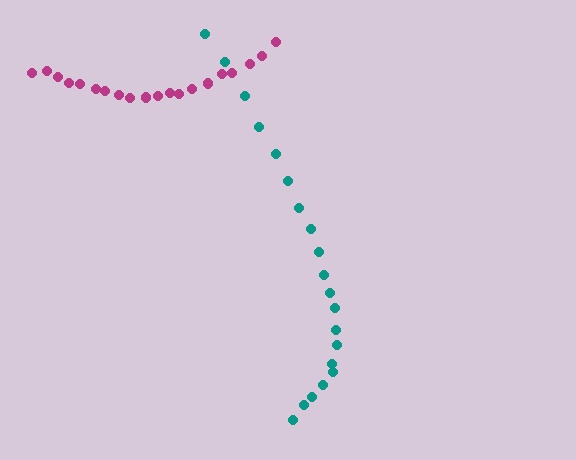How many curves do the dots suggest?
There are 2 distinct paths.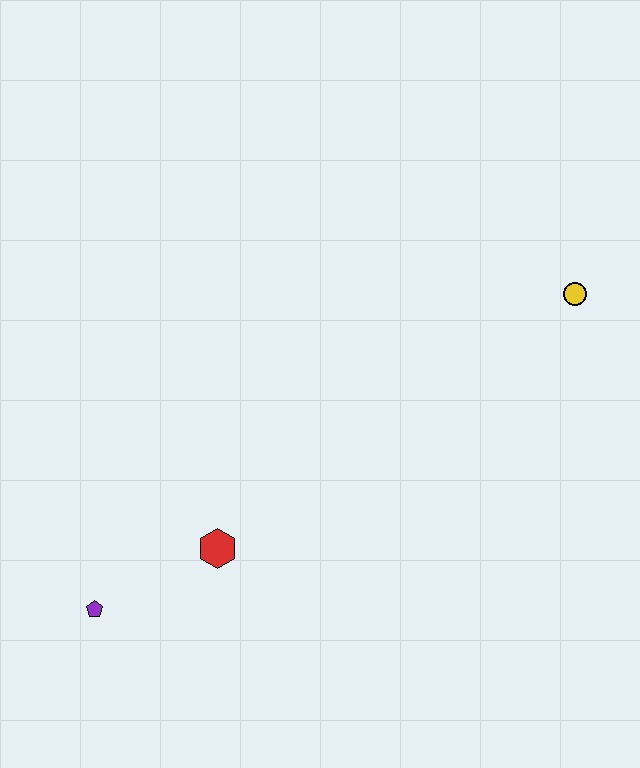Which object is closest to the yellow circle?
The red hexagon is closest to the yellow circle.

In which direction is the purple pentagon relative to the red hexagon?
The purple pentagon is to the left of the red hexagon.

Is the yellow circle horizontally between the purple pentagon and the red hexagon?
No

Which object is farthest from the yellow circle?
The purple pentagon is farthest from the yellow circle.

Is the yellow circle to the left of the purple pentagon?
No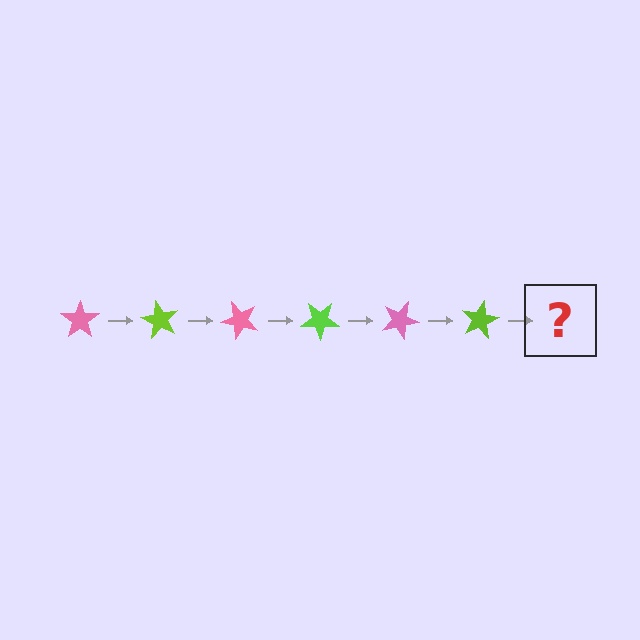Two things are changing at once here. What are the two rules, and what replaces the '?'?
The two rules are that it rotates 60 degrees each step and the color cycles through pink and lime. The '?' should be a pink star, rotated 360 degrees from the start.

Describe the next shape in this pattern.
It should be a pink star, rotated 360 degrees from the start.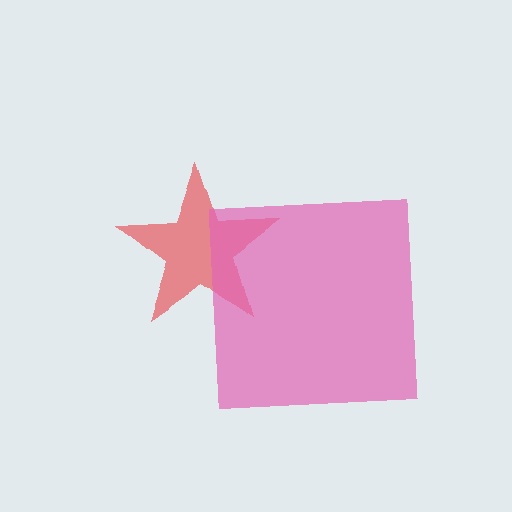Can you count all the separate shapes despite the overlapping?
Yes, there are 2 separate shapes.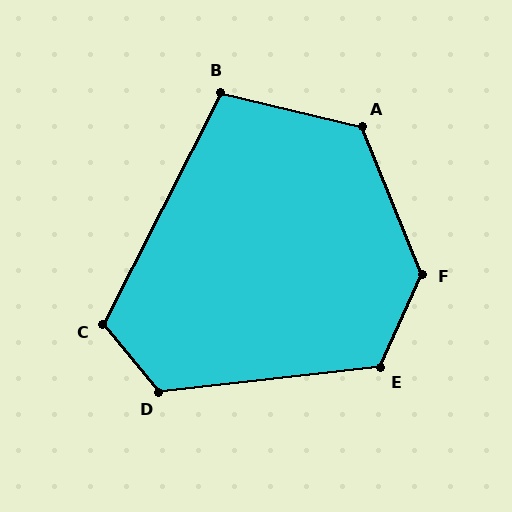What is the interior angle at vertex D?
Approximately 123 degrees (obtuse).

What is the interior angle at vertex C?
Approximately 114 degrees (obtuse).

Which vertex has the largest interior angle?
F, at approximately 134 degrees.